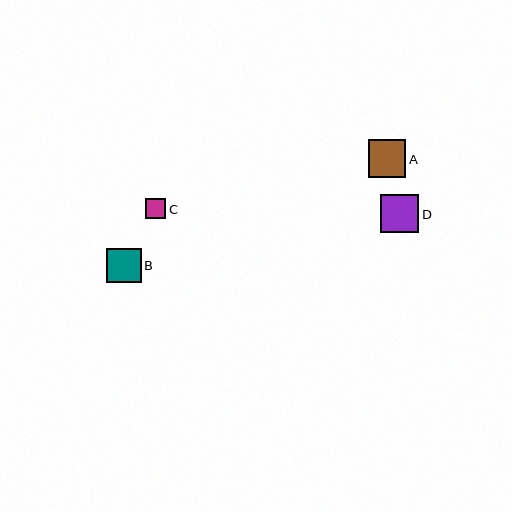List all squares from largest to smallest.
From largest to smallest: D, A, B, C.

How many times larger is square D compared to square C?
Square D is approximately 1.9 times the size of square C.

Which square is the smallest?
Square C is the smallest with a size of approximately 20 pixels.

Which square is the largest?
Square D is the largest with a size of approximately 38 pixels.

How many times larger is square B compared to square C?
Square B is approximately 1.7 times the size of square C.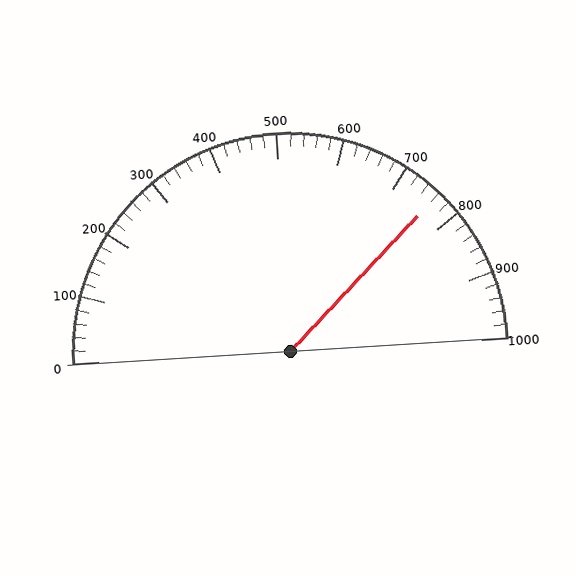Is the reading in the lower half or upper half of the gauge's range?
The reading is in the upper half of the range (0 to 1000).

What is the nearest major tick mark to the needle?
The nearest major tick mark is 800.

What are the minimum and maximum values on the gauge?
The gauge ranges from 0 to 1000.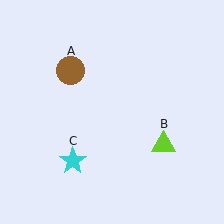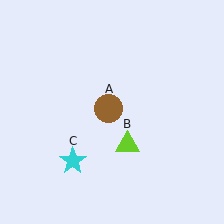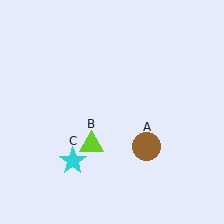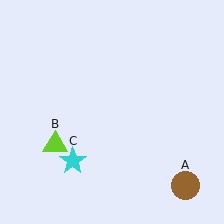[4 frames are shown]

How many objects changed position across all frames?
2 objects changed position: brown circle (object A), lime triangle (object B).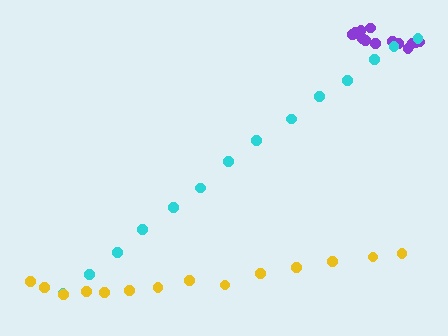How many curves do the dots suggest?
There are 3 distinct paths.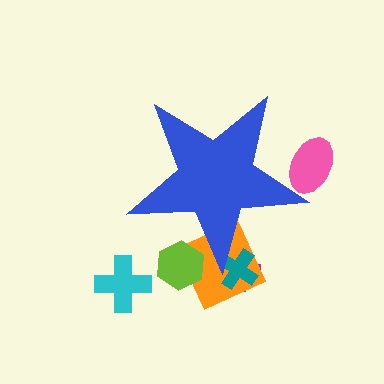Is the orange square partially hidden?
Yes, the orange square is partially hidden behind the blue star.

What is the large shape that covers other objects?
A blue star.